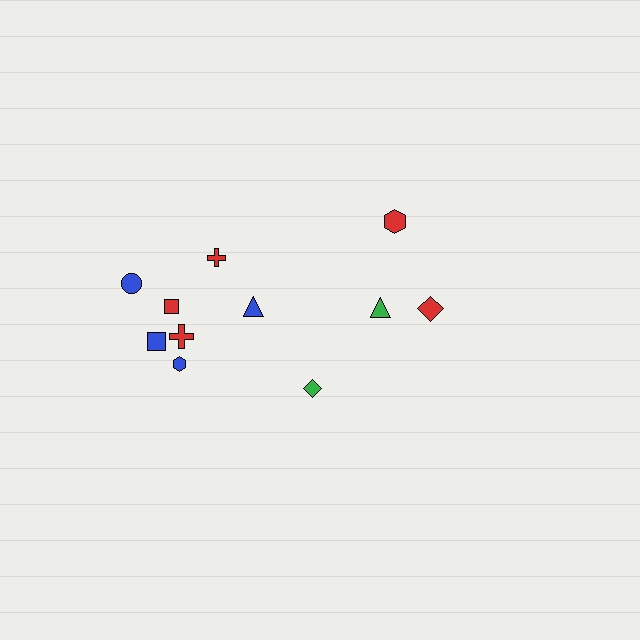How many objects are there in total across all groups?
There are 11 objects.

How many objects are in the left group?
There are 8 objects.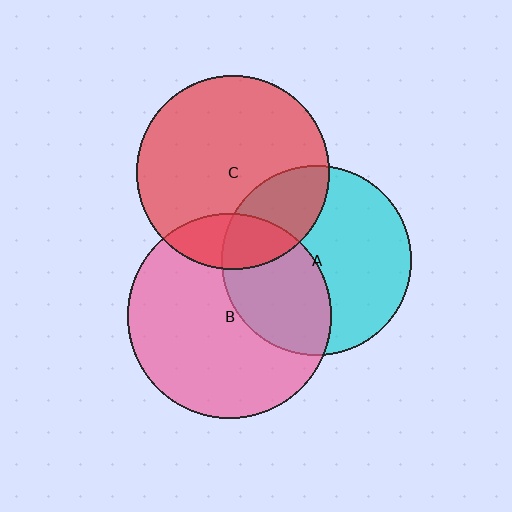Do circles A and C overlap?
Yes.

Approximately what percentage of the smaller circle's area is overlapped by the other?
Approximately 25%.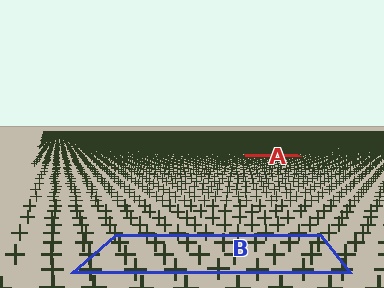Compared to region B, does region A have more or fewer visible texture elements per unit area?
Region A has more texture elements per unit area — they are packed more densely because it is farther away.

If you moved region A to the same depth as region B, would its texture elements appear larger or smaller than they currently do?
They would appear larger. At a closer depth, the same texture elements are projected at a bigger on-screen size.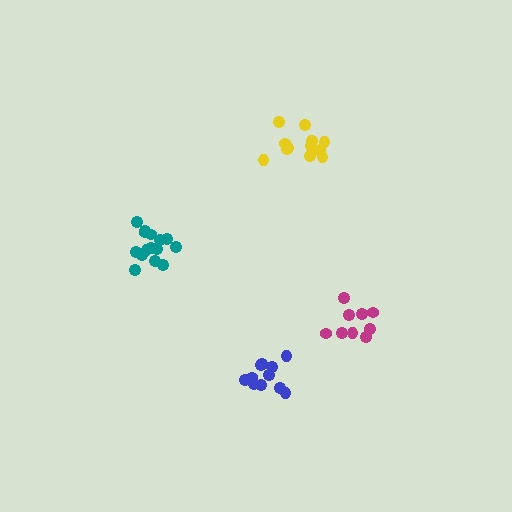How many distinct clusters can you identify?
There are 4 distinct clusters.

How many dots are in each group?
Group 1: 15 dots, Group 2: 13 dots, Group 3: 9 dots, Group 4: 11 dots (48 total).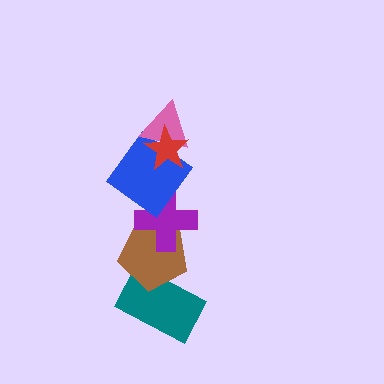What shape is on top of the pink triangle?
The red star is on top of the pink triangle.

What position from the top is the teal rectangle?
The teal rectangle is 6th from the top.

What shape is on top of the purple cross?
The blue diamond is on top of the purple cross.